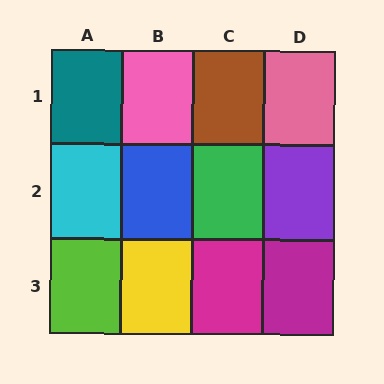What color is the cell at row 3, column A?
Lime.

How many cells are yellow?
1 cell is yellow.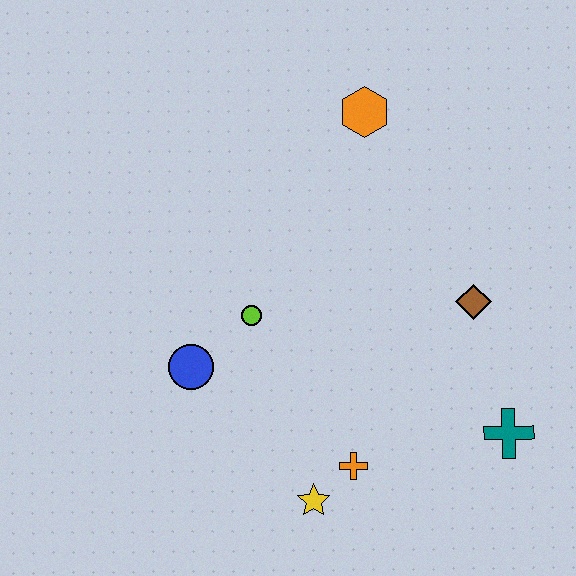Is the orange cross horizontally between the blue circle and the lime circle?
No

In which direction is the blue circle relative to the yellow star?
The blue circle is above the yellow star.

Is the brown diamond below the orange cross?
No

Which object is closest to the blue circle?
The lime circle is closest to the blue circle.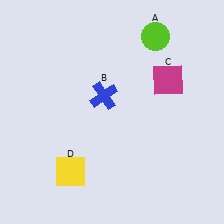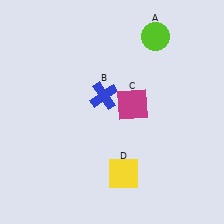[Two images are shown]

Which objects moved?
The objects that moved are: the magenta square (C), the yellow square (D).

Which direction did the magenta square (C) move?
The magenta square (C) moved left.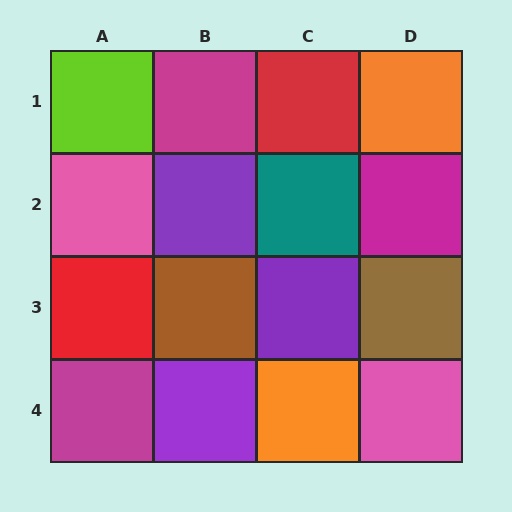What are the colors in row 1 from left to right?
Lime, magenta, red, orange.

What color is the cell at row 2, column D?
Magenta.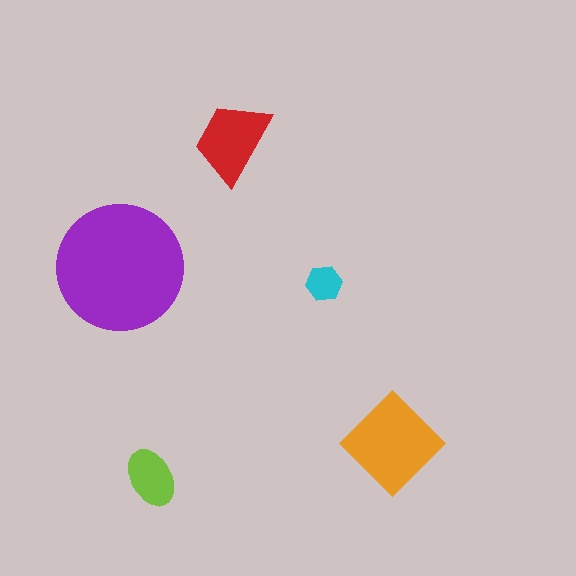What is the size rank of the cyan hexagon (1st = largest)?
5th.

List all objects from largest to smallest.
The purple circle, the orange diamond, the red trapezoid, the lime ellipse, the cyan hexagon.